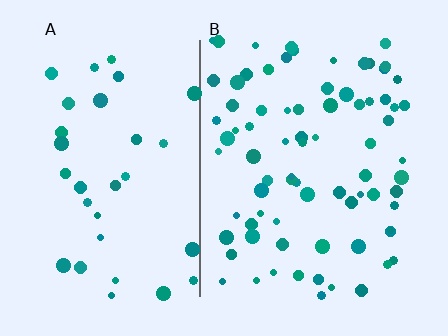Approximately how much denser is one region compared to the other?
Approximately 2.4× — region B over region A.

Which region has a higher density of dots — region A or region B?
B (the right).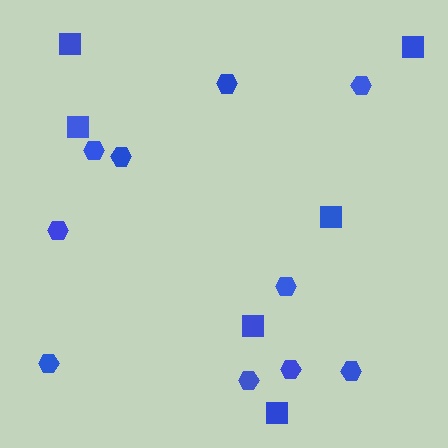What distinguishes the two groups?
There are 2 groups: one group of hexagons (10) and one group of squares (6).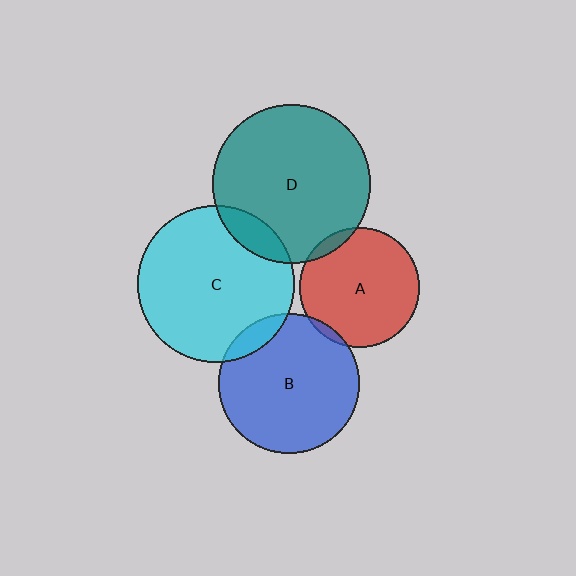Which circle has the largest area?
Circle D (teal).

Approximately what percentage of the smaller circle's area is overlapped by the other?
Approximately 5%.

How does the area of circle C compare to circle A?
Approximately 1.7 times.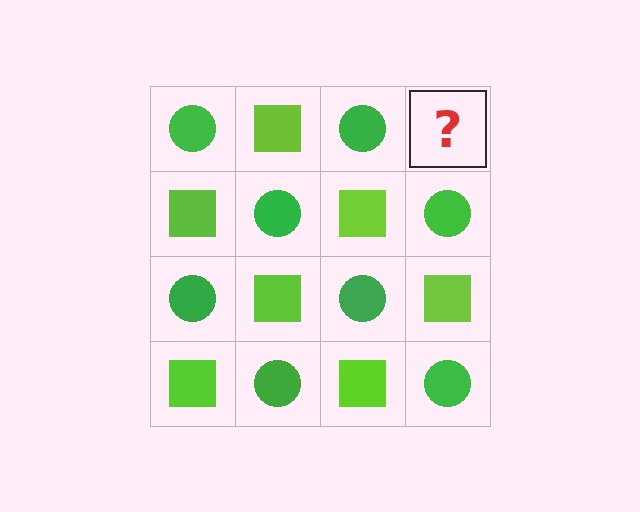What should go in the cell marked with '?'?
The missing cell should contain a lime square.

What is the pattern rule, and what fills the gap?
The rule is that it alternates green circle and lime square in a checkerboard pattern. The gap should be filled with a lime square.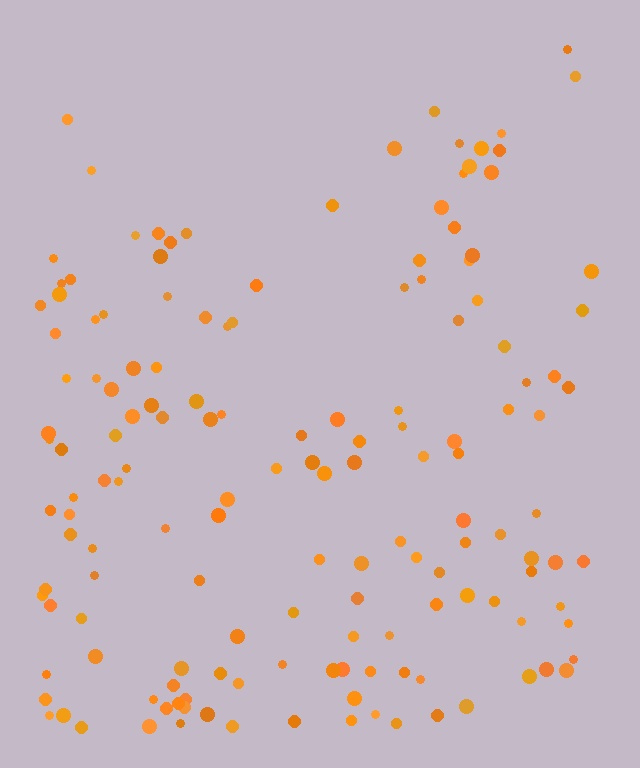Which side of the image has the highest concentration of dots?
The bottom.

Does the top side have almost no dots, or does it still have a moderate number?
Still a moderate number, just noticeably fewer than the bottom.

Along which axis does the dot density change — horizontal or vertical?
Vertical.